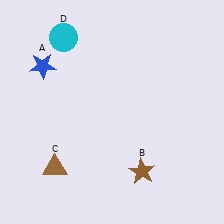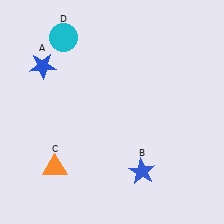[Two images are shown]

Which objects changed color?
B changed from brown to blue. C changed from brown to orange.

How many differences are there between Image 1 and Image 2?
There are 2 differences between the two images.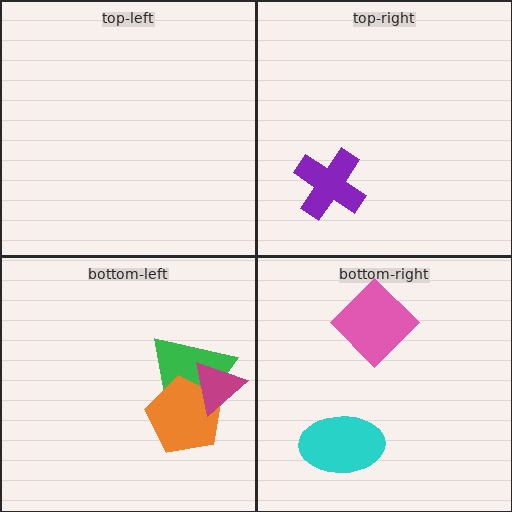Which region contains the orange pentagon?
The bottom-left region.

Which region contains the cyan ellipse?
The bottom-right region.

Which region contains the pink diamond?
The bottom-right region.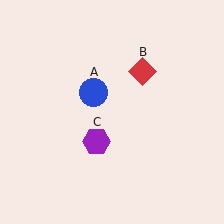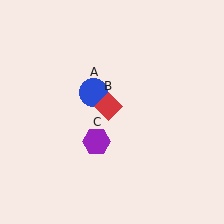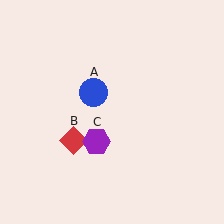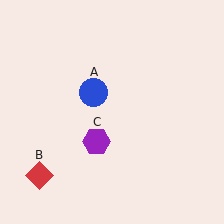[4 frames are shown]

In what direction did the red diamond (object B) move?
The red diamond (object B) moved down and to the left.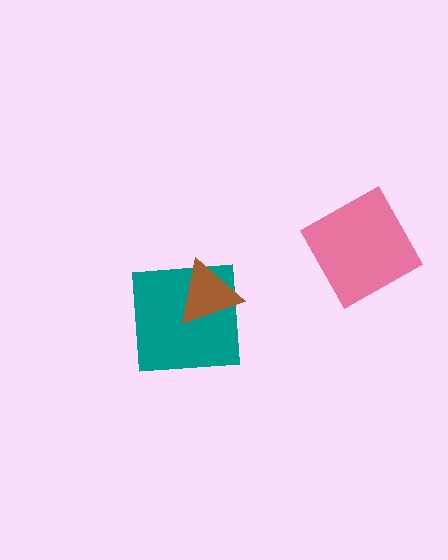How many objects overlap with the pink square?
0 objects overlap with the pink square.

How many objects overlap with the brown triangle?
1 object overlaps with the brown triangle.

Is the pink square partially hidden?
No, no other shape covers it.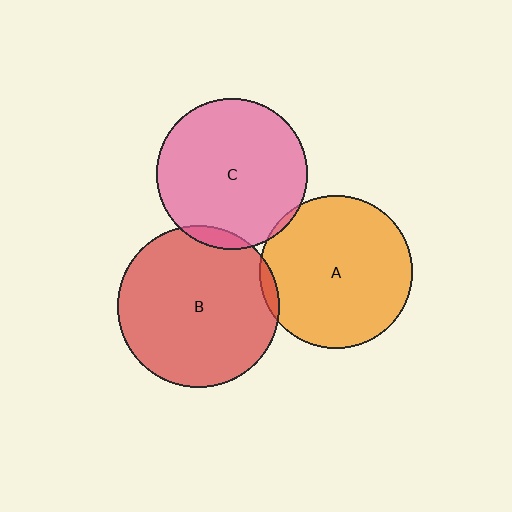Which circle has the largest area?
Circle B (red).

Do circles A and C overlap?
Yes.